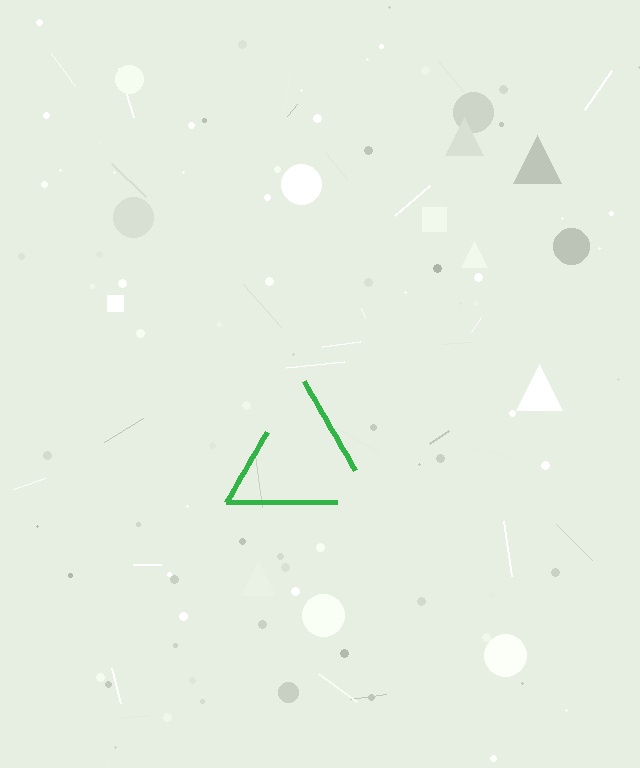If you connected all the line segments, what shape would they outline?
They would outline a triangle.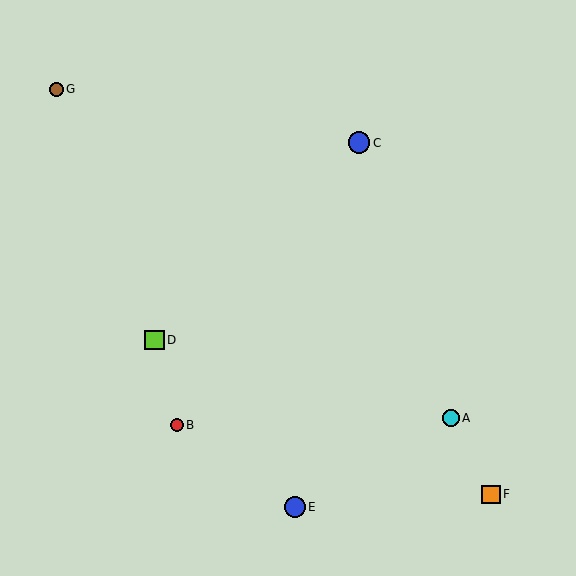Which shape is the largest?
The blue circle (labeled C) is the largest.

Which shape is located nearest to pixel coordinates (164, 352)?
The lime square (labeled D) at (155, 340) is nearest to that location.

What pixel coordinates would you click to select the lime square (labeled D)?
Click at (155, 340) to select the lime square D.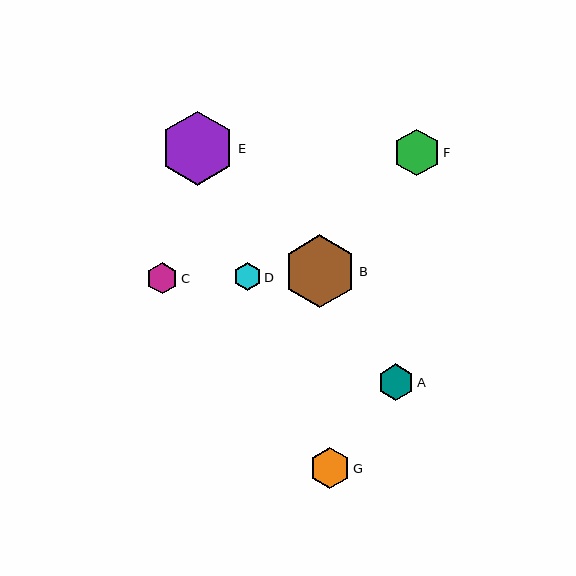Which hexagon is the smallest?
Hexagon D is the smallest with a size of approximately 28 pixels.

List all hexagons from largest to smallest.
From largest to smallest: E, B, F, G, A, C, D.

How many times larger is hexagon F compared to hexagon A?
Hexagon F is approximately 1.3 times the size of hexagon A.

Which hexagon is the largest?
Hexagon E is the largest with a size of approximately 74 pixels.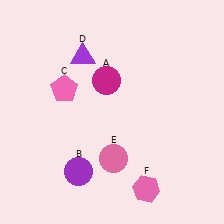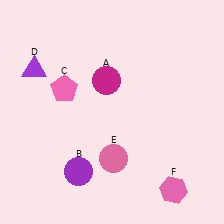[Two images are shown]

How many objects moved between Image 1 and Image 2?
2 objects moved between the two images.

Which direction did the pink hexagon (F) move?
The pink hexagon (F) moved right.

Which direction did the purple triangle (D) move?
The purple triangle (D) moved left.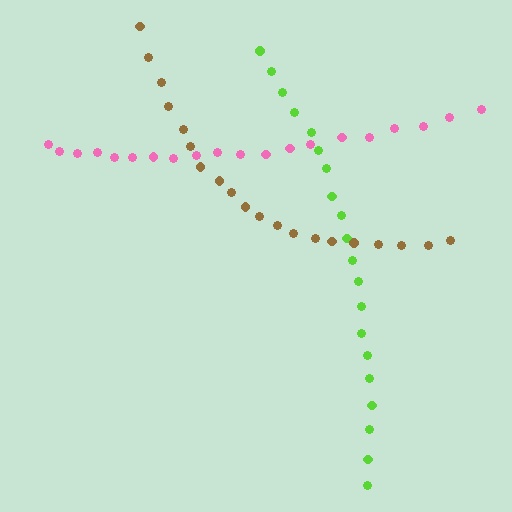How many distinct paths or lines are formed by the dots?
There are 3 distinct paths.